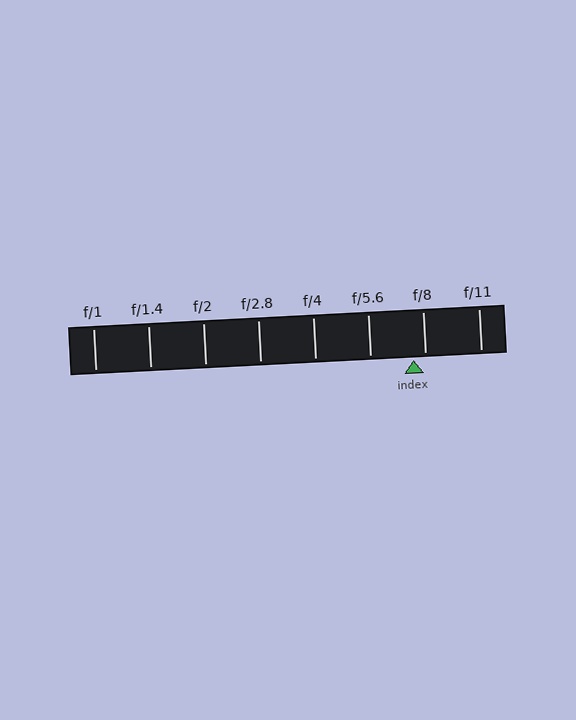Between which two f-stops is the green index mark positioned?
The index mark is between f/5.6 and f/8.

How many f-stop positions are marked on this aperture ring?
There are 8 f-stop positions marked.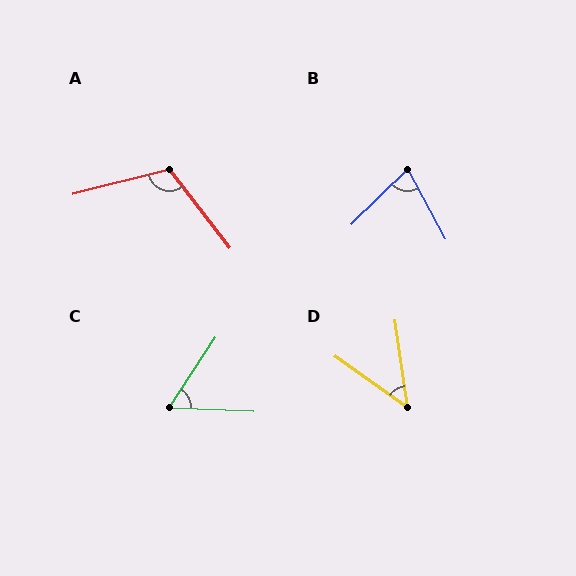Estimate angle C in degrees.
Approximately 59 degrees.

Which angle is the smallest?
D, at approximately 46 degrees.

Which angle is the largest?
A, at approximately 114 degrees.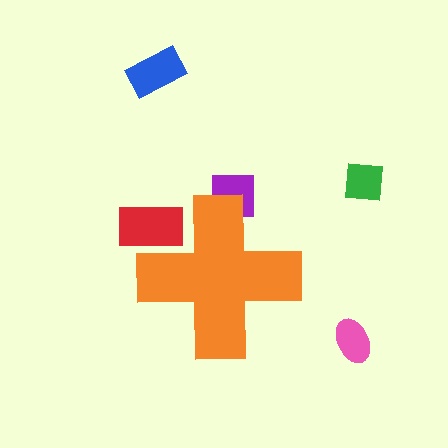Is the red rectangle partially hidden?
Yes, the red rectangle is partially hidden behind the orange cross.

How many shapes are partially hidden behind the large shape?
2 shapes are partially hidden.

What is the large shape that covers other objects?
An orange cross.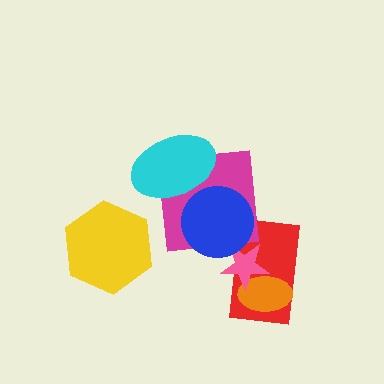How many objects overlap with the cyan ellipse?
2 objects overlap with the cyan ellipse.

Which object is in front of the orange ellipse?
The pink star is in front of the orange ellipse.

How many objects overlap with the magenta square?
2 objects overlap with the magenta square.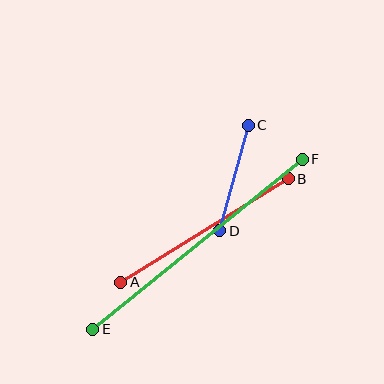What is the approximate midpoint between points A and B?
The midpoint is at approximately (205, 230) pixels.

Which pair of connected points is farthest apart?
Points E and F are farthest apart.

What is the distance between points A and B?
The distance is approximately 197 pixels.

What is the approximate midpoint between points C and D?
The midpoint is at approximately (234, 178) pixels.